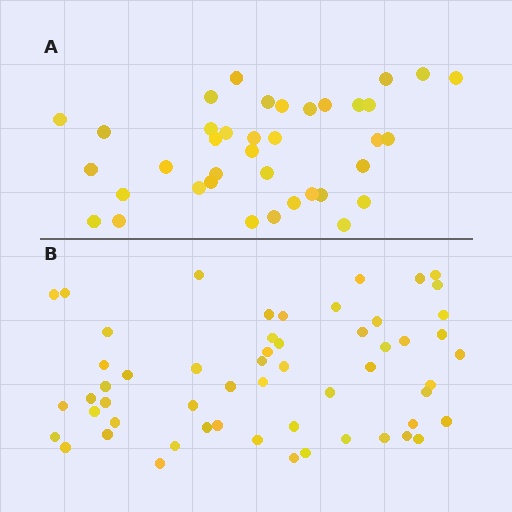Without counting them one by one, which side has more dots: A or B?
Region B (the bottom region) has more dots.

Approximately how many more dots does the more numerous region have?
Region B has approximately 20 more dots than region A.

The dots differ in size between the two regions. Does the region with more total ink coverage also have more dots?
No. Region A has more total ink coverage because its dots are larger, but region B actually contains more individual dots. Total area can be misleading — the number of items is what matters here.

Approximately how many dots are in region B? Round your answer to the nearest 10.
About 60 dots. (The exact count is 56, which rounds to 60.)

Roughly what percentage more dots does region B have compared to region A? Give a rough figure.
About 45% more.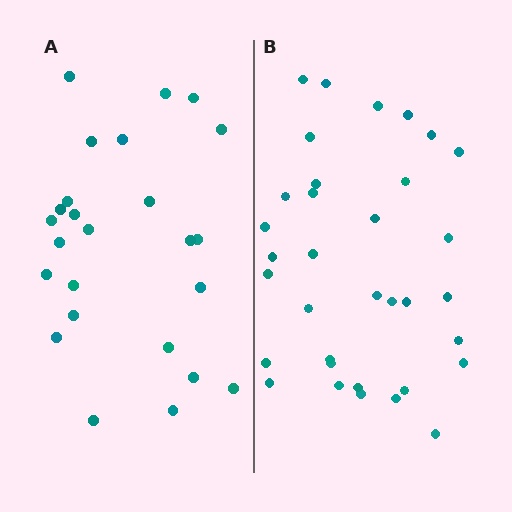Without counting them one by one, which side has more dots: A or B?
Region B (the right region) has more dots.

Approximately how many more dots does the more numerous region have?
Region B has roughly 8 or so more dots than region A.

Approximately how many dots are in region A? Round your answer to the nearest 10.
About 20 dots. (The exact count is 25, which rounds to 20.)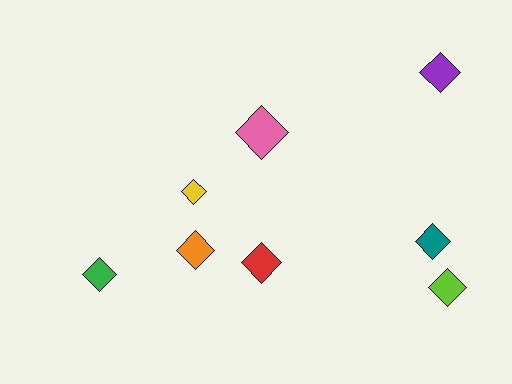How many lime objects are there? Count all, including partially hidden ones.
There is 1 lime object.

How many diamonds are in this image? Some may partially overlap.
There are 8 diamonds.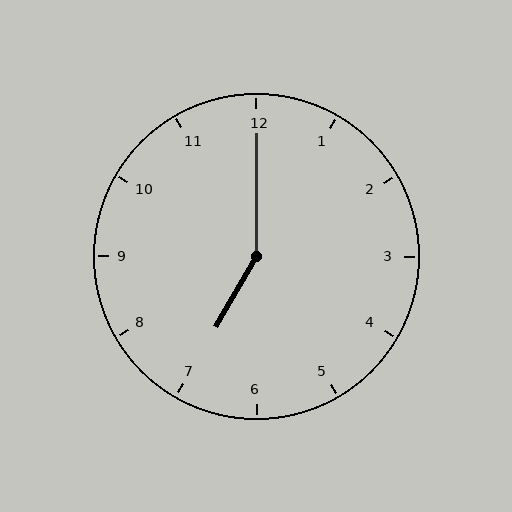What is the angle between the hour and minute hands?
Approximately 150 degrees.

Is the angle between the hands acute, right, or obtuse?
It is obtuse.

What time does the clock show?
7:00.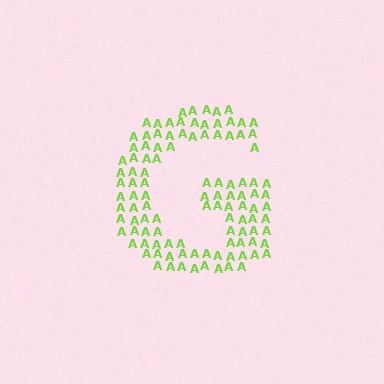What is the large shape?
The large shape is the letter G.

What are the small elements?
The small elements are letter A's.